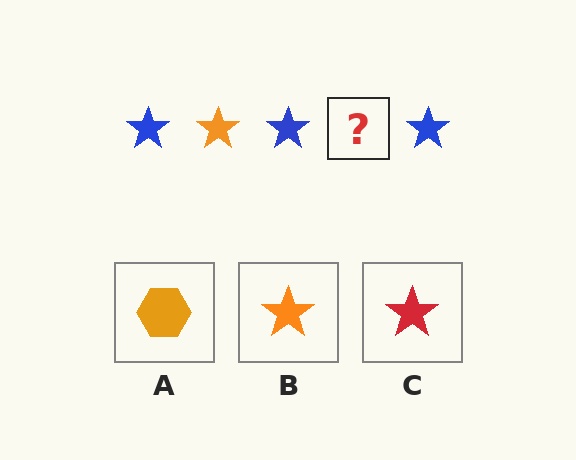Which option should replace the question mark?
Option B.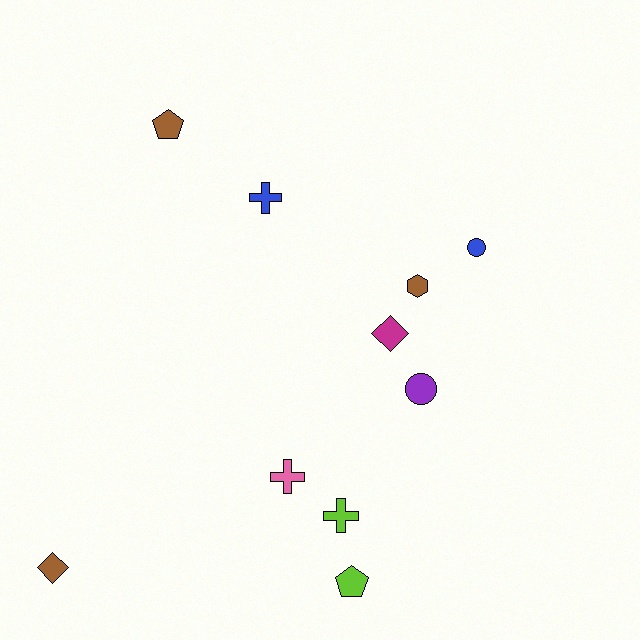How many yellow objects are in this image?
There are no yellow objects.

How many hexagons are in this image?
There is 1 hexagon.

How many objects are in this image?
There are 10 objects.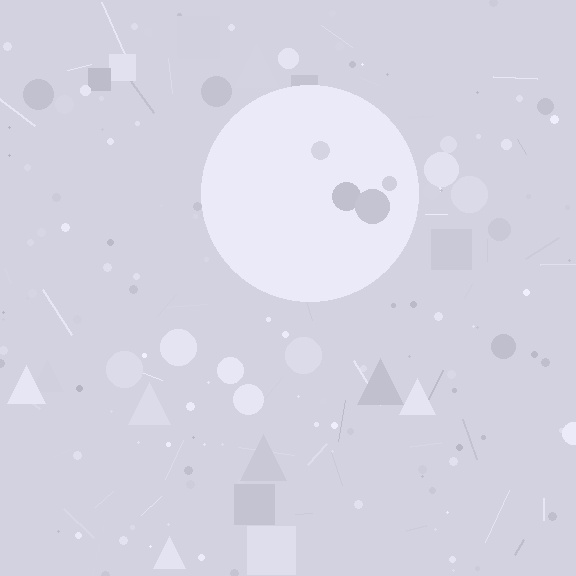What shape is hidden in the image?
A circle is hidden in the image.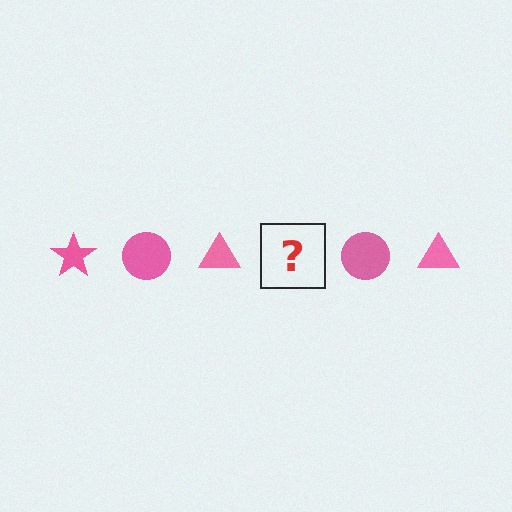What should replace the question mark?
The question mark should be replaced with a pink star.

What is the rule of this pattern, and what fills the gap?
The rule is that the pattern cycles through star, circle, triangle shapes in pink. The gap should be filled with a pink star.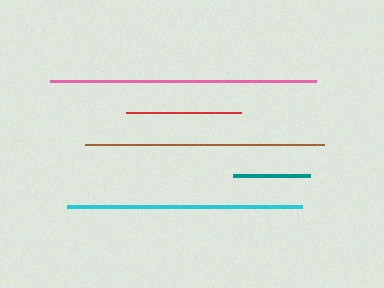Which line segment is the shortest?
The teal line is the shortest at approximately 78 pixels.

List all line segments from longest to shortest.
From longest to shortest: pink, brown, cyan, red, teal.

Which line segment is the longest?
The pink line is the longest at approximately 266 pixels.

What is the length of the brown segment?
The brown segment is approximately 239 pixels long.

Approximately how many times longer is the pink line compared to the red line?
The pink line is approximately 2.3 times the length of the red line.